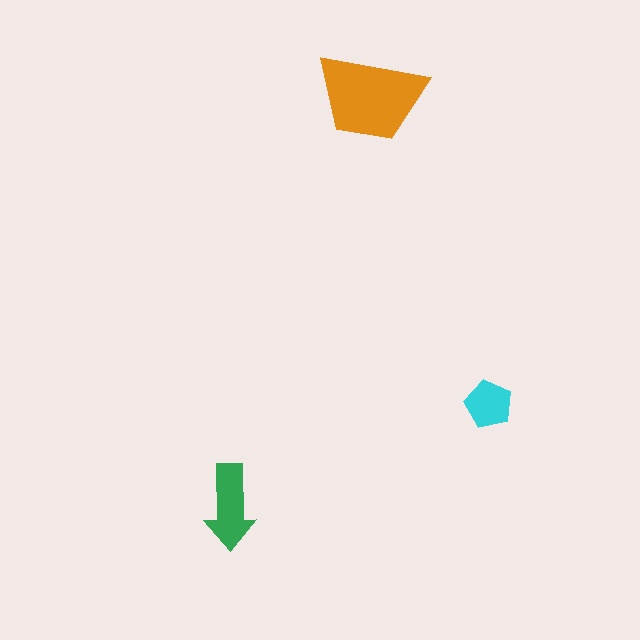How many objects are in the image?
There are 3 objects in the image.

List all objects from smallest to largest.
The cyan pentagon, the green arrow, the orange trapezoid.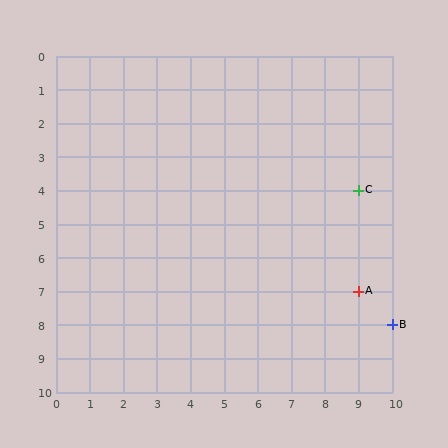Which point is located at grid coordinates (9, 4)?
Point C is at (9, 4).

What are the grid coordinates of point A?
Point A is at grid coordinates (9, 7).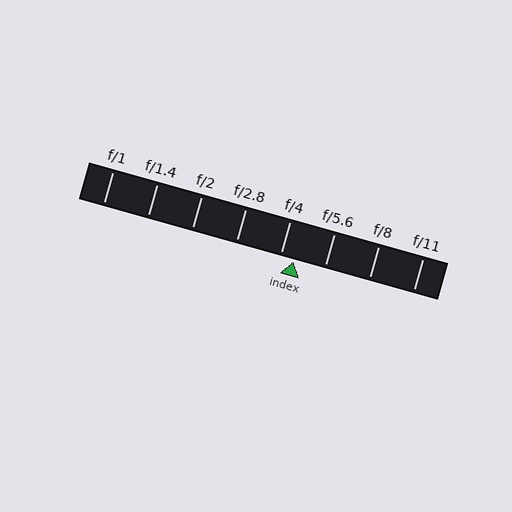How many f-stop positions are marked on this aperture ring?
There are 8 f-stop positions marked.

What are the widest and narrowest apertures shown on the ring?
The widest aperture shown is f/1 and the narrowest is f/11.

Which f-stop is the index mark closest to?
The index mark is closest to f/4.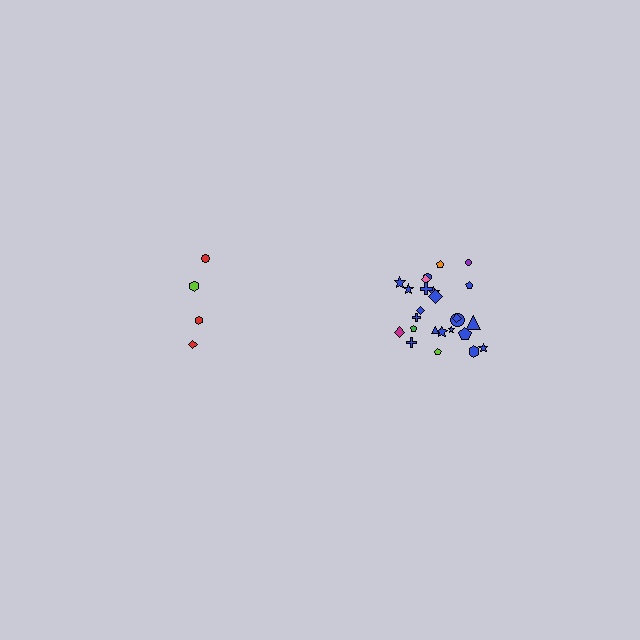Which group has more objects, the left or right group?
The right group.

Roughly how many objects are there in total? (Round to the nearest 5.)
Roughly 30 objects in total.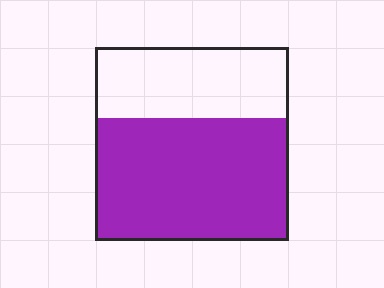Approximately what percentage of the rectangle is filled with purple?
Approximately 65%.